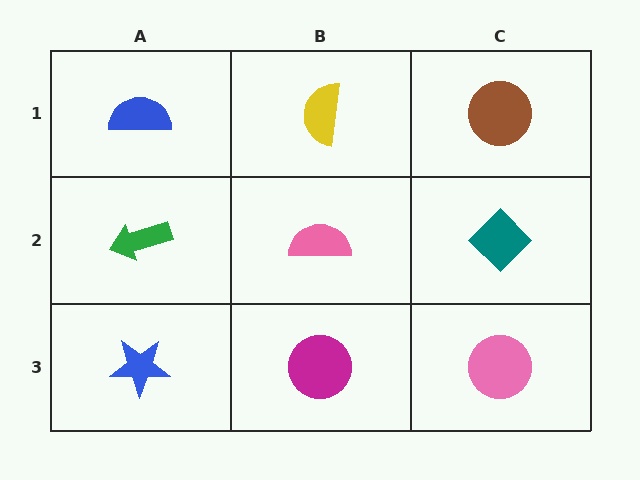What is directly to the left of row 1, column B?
A blue semicircle.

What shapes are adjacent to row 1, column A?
A green arrow (row 2, column A), a yellow semicircle (row 1, column B).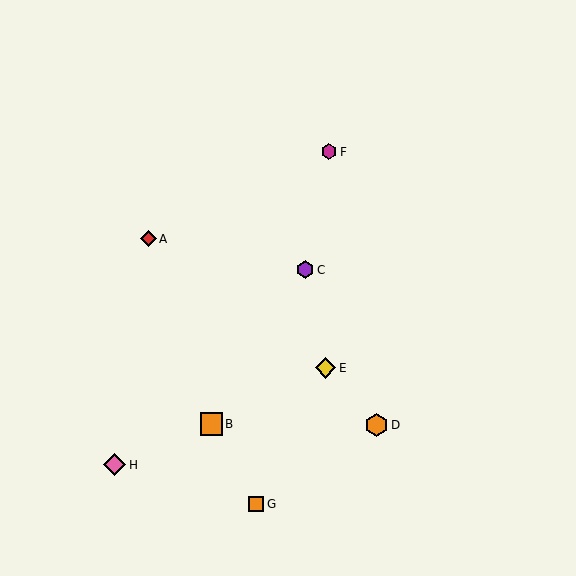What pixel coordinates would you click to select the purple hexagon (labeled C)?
Click at (305, 270) to select the purple hexagon C.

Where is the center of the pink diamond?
The center of the pink diamond is at (115, 465).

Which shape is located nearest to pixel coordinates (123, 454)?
The pink diamond (labeled H) at (115, 465) is nearest to that location.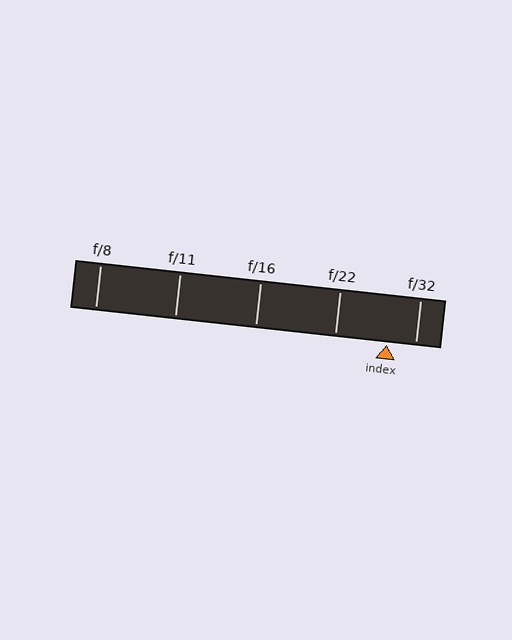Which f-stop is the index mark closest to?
The index mark is closest to f/32.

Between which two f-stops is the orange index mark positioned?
The index mark is between f/22 and f/32.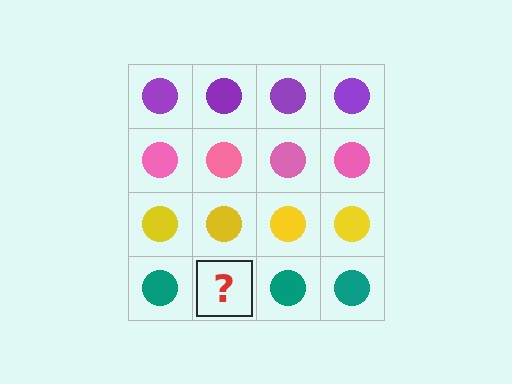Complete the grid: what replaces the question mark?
The question mark should be replaced with a teal circle.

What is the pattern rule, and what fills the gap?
The rule is that each row has a consistent color. The gap should be filled with a teal circle.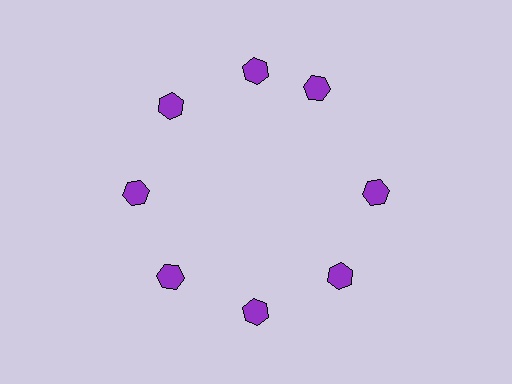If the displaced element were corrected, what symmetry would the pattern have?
It would have 8-fold rotational symmetry — the pattern would map onto itself every 45 degrees.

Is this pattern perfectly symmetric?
No. The 8 purple hexagons are arranged in a ring, but one element near the 2 o'clock position is rotated out of alignment along the ring, breaking the 8-fold rotational symmetry.